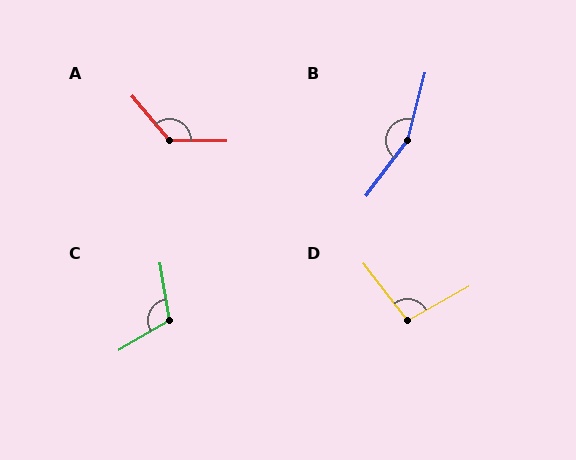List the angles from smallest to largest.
D (98°), C (111°), A (131°), B (157°).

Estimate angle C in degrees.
Approximately 111 degrees.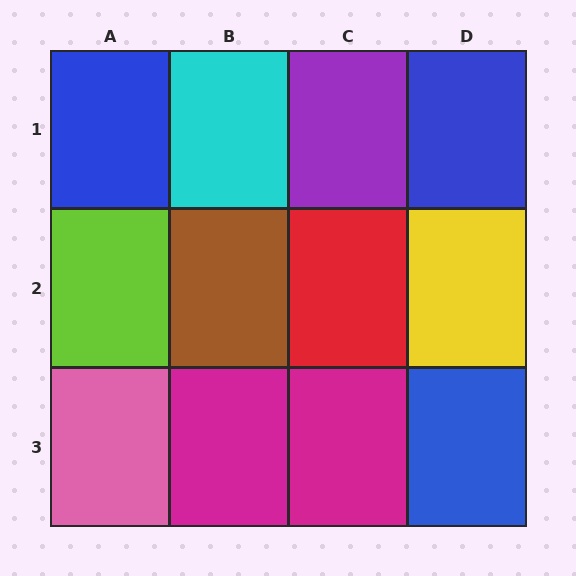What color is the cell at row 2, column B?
Brown.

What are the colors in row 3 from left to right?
Pink, magenta, magenta, blue.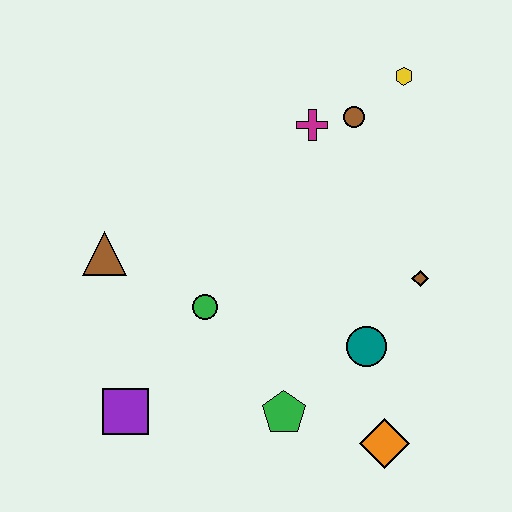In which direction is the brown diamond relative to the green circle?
The brown diamond is to the right of the green circle.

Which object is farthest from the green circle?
The yellow hexagon is farthest from the green circle.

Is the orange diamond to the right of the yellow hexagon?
No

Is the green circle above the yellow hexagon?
No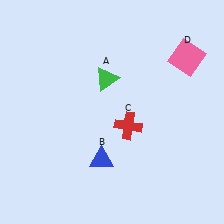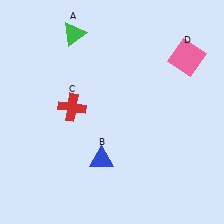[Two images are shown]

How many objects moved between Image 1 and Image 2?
2 objects moved between the two images.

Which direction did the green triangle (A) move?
The green triangle (A) moved up.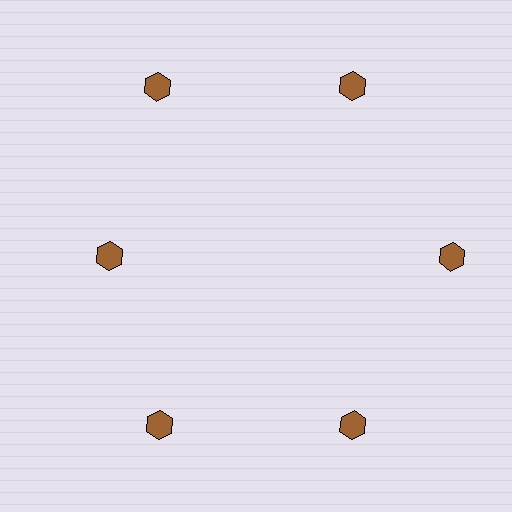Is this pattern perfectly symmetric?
No. The 6 brown hexagons are arranged in a ring, but one element near the 9 o'clock position is pulled inward toward the center, breaking the 6-fold rotational symmetry.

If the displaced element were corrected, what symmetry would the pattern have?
It would have 6-fold rotational symmetry — the pattern would map onto itself every 60 degrees.